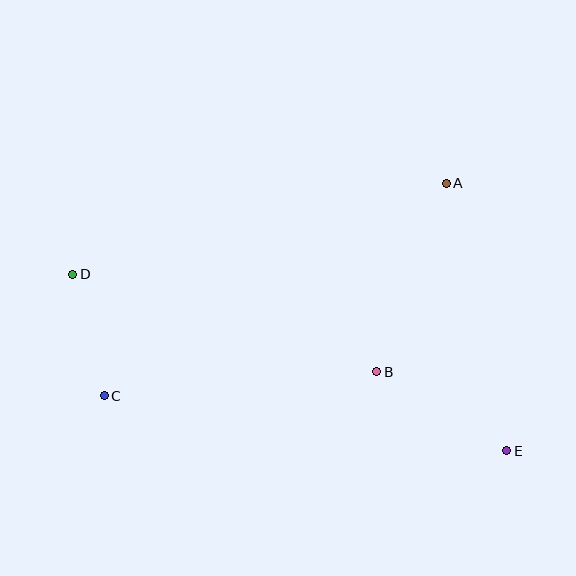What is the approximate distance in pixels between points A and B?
The distance between A and B is approximately 202 pixels.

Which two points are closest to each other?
Points C and D are closest to each other.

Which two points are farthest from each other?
Points D and E are farthest from each other.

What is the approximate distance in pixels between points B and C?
The distance between B and C is approximately 273 pixels.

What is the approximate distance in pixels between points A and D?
The distance between A and D is approximately 385 pixels.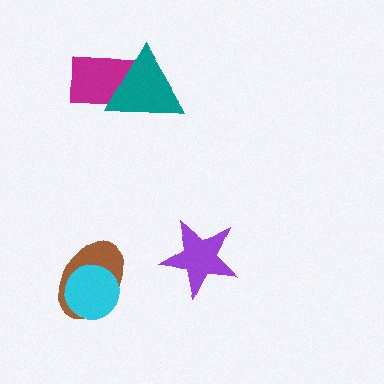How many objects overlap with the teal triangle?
1 object overlaps with the teal triangle.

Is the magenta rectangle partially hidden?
Yes, it is partially covered by another shape.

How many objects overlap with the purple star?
0 objects overlap with the purple star.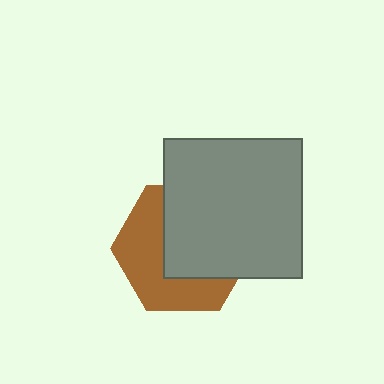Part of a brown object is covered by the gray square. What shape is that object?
It is a hexagon.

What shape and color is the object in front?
The object in front is a gray square.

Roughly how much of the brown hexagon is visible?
About half of it is visible (roughly 47%).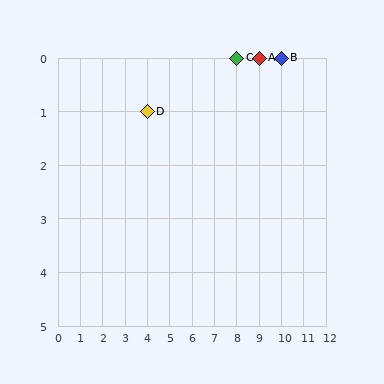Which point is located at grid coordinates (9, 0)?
Point A is at (9, 0).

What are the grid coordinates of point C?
Point C is at grid coordinates (8, 0).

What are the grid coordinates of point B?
Point B is at grid coordinates (10, 0).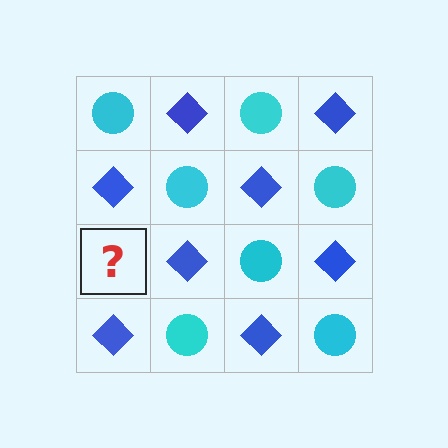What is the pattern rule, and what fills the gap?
The rule is that it alternates cyan circle and blue diamond in a checkerboard pattern. The gap should be filled with a cyan circle.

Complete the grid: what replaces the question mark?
The question mark should be replaced with a cyan circle.